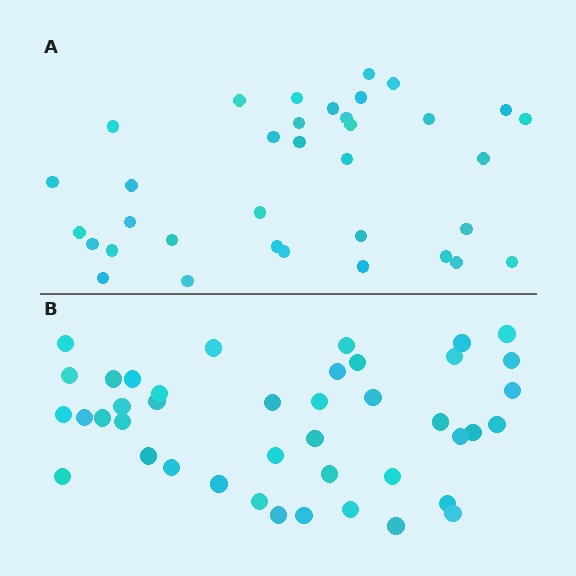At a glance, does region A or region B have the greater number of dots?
Region B (the bottom region) has more dots.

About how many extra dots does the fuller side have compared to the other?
Region B has roughly 8 or so more dots than region A.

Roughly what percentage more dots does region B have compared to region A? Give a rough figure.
About 20% more.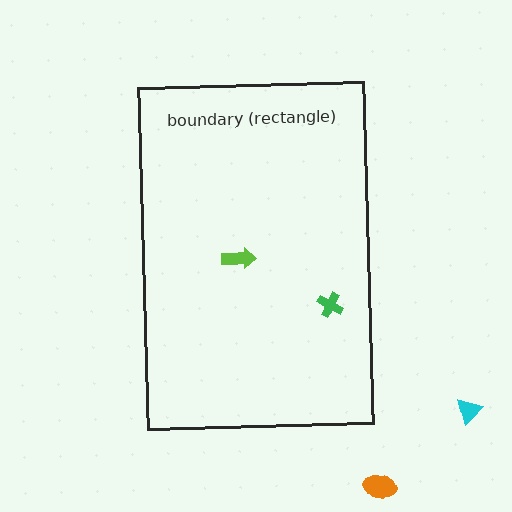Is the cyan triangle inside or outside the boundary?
Outside.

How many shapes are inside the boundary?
2 inside, 2 outside.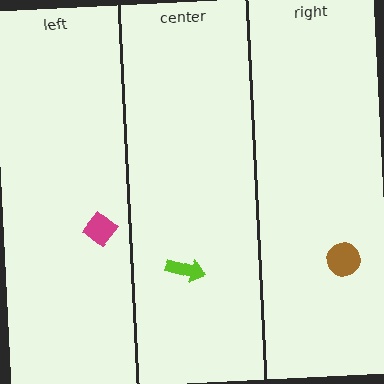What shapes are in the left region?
The magenta diamond.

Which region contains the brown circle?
The right region.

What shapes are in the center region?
The lime arrow.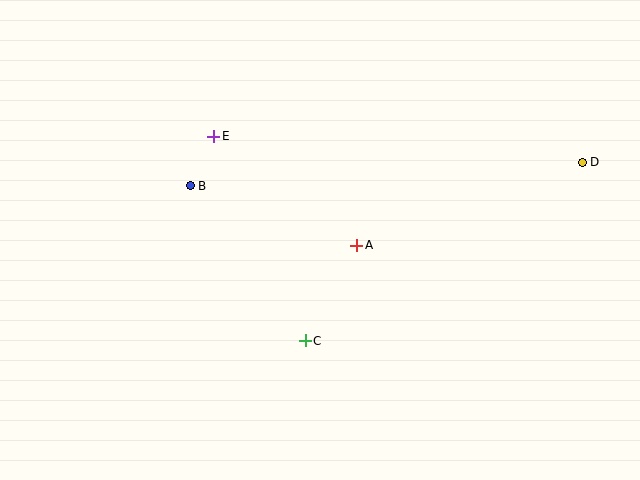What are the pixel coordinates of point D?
Point D is at (582, 162).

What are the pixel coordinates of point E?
Point E is at (214, 136).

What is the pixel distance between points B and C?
The distance between B and C is 193 pixels.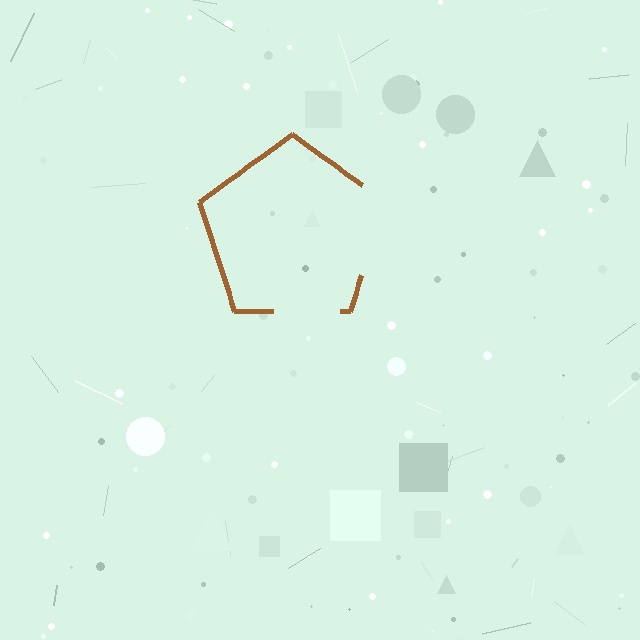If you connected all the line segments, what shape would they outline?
They would outline a pentagon.